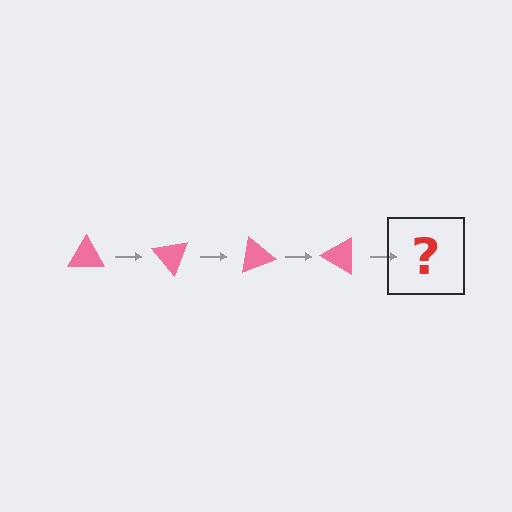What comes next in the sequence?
The next element should be a pink triangle rotated 200 degrees.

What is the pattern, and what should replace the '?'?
The pattern is that the triangle rotates 50 degrees each step. The '?' should be a pink triangle rotated 200 degrees.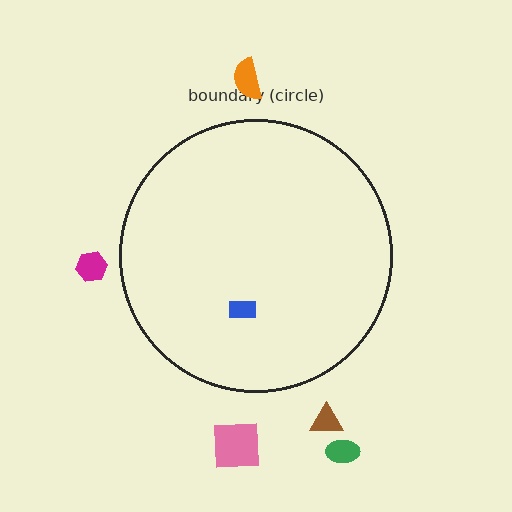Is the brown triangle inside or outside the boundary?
Outside.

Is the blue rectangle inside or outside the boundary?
Inside.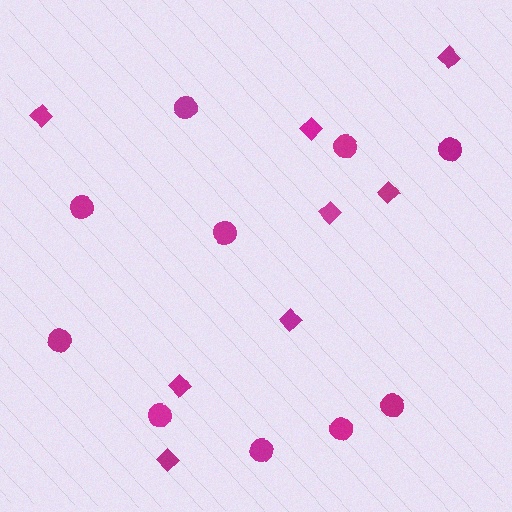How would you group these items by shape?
There are 2 groups: one group of circles (10) and one group of diamonds (8).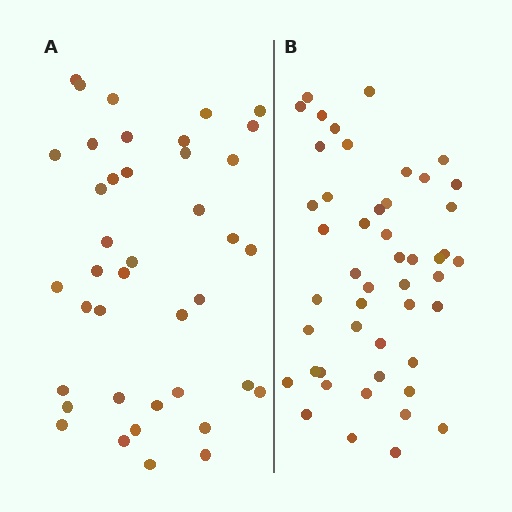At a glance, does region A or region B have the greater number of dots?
Region B (the right region) has more dots.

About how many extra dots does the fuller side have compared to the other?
Region B has roughly 8 or so more dots than region A.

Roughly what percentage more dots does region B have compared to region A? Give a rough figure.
About 20% more.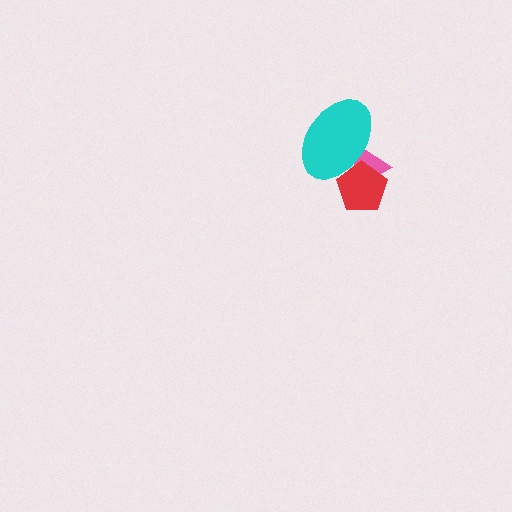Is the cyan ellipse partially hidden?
No, no other shape covers it.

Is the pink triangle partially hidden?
Yes, it is partially covered by another shape.